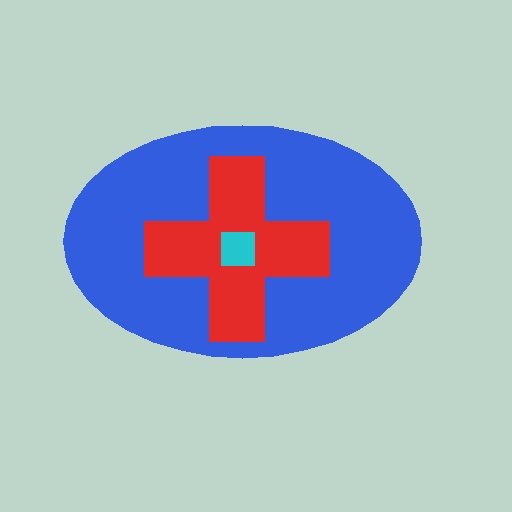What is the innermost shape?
The cyan square.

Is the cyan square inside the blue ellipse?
Yes.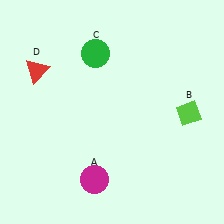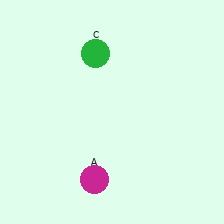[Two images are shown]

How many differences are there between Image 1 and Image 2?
There are 2 differences between the two images.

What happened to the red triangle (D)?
The red triangle (D) was removed in Image 2. It was in the top-left area of Image 1.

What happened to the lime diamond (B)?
The lime diamond (B) was removed in Image 2. It was in the bottom-right area of Image 1.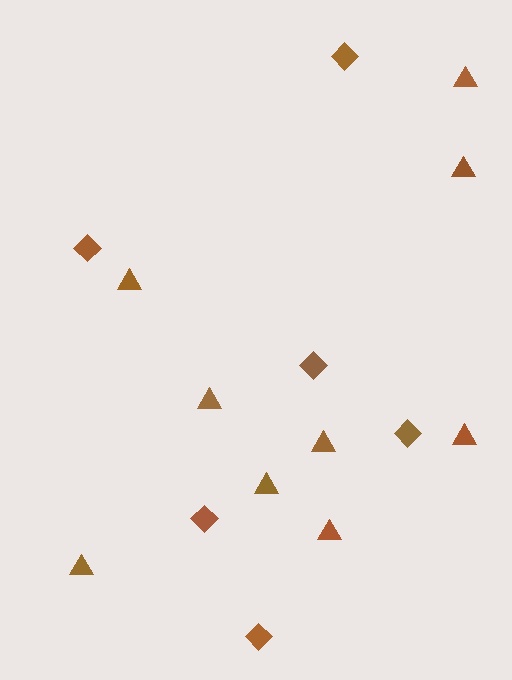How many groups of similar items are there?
There are 2 groups: one group of triangles (9) and one group of diamonds (6).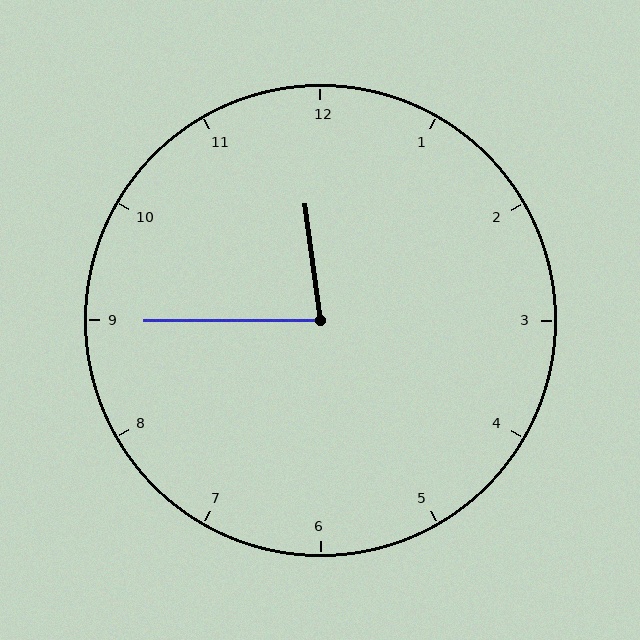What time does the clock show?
11:45.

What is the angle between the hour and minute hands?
Approximately 82 degrees.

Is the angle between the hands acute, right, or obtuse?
It is acute.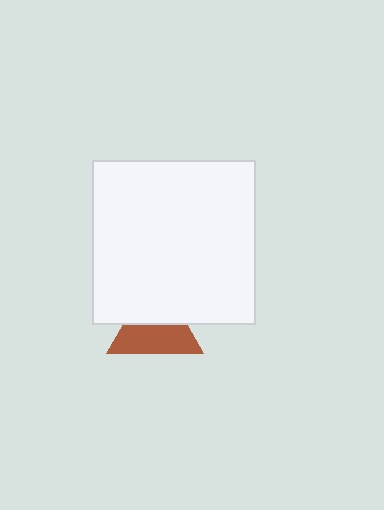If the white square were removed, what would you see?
You would see the complete brown triangle.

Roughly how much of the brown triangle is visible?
About half of it is visible (roughly 55%).